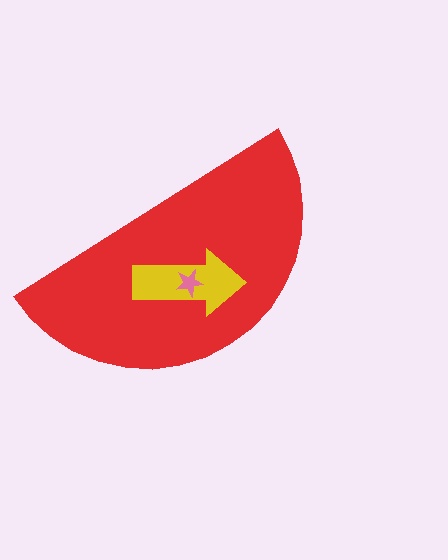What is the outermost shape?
The red semicircle.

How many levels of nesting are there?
3.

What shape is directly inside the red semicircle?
The yellow arrow.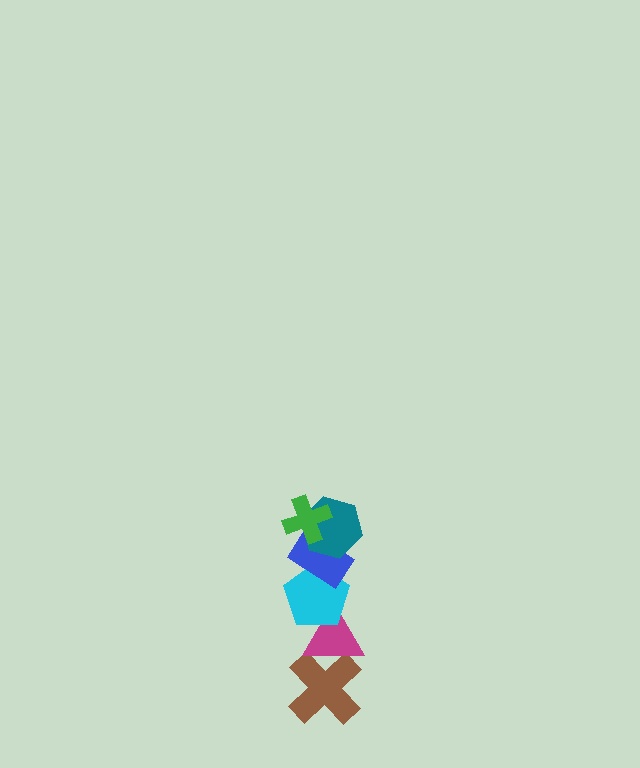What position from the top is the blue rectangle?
The blue rectangle is 3rd from the top.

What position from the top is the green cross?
The green cross is 1st from the top.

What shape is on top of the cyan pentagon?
The blue rectangle is on top of the cyan pentagon.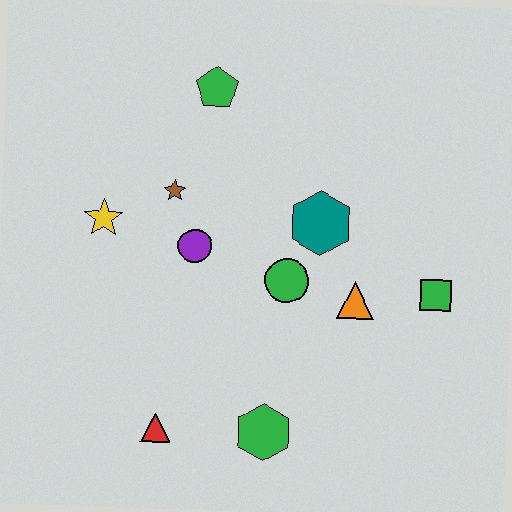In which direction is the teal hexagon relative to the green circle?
The teal hexagon is above the green circle.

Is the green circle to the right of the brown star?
Yes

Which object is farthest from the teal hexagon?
The red triangle is farthest from the teal hexagon.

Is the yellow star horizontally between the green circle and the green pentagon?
No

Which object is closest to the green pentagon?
The brown star is closest to the green pentagon.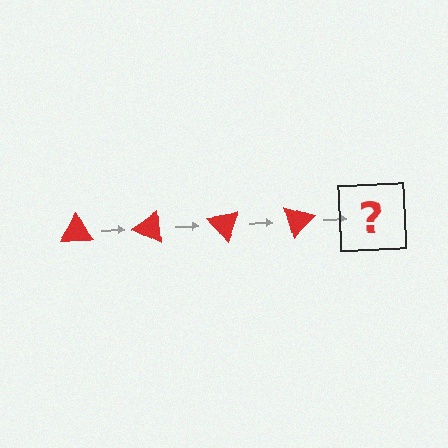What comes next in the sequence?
The next element should be a red triangle rotated 100 degrees.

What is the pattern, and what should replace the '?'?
The pattern is that the triangle rotates 25 degrees each step. The '?' should be a red triangle rotated 100 degrees.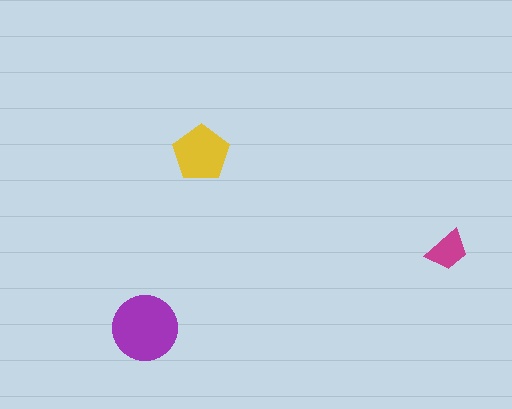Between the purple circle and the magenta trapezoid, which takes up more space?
The purple circle.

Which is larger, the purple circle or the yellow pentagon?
The purple circle.